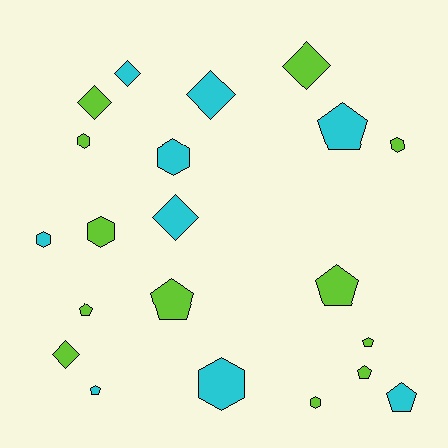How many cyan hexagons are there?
There are 3 cyan hexagons.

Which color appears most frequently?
Lime, with 12 objects.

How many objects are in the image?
There are 21 objects.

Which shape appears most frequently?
Pentagon, with 8 objects.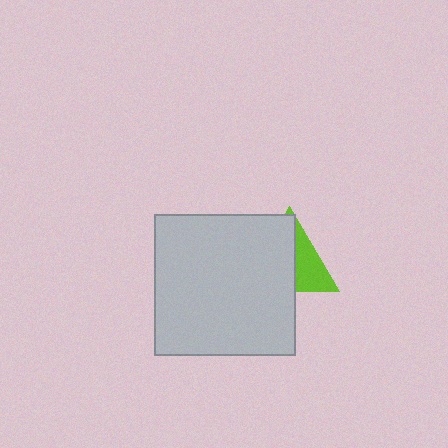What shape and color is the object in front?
The object in front is a light gray square.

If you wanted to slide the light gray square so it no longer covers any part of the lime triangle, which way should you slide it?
Slide it left — that is the most direct way to separate the two shapes.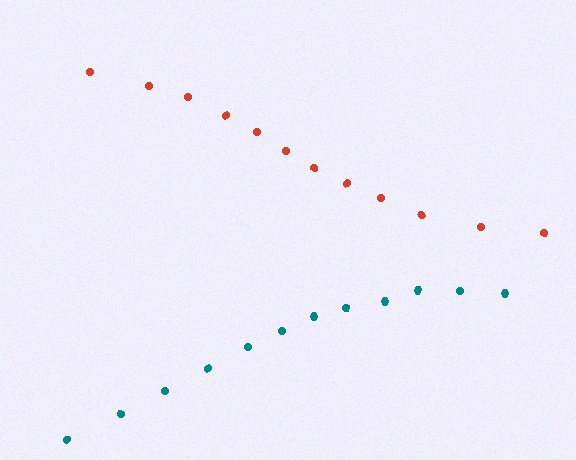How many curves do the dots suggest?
There are 2 distinct paths.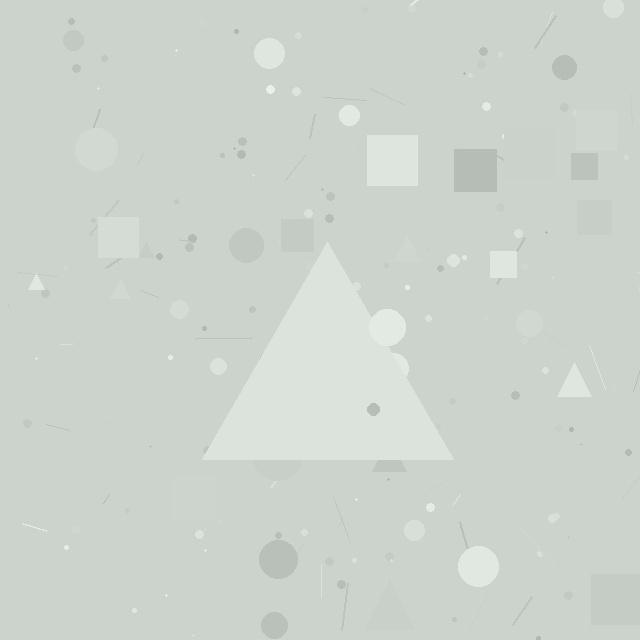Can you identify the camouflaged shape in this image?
The camouflaged shape is a triangle.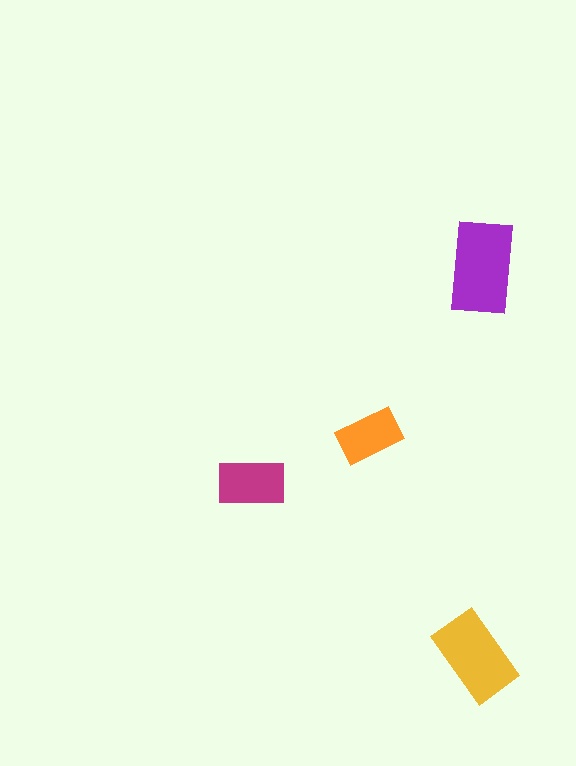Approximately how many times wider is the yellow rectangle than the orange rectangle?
About 1.5 times wider.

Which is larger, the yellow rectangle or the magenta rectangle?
The yellow one.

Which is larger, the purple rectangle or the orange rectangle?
The purple one.